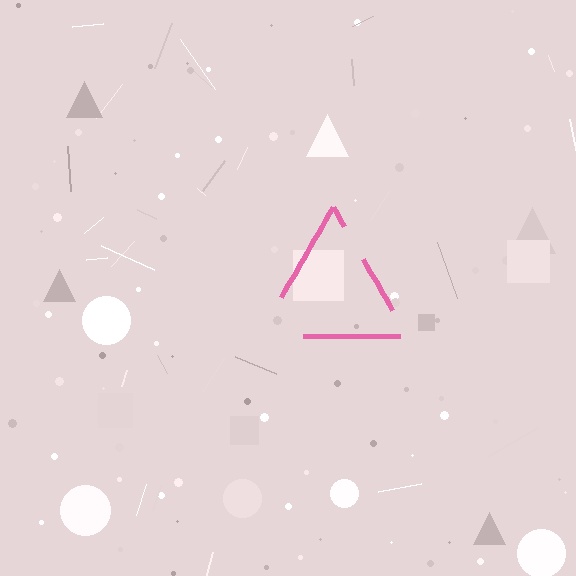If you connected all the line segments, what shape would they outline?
They would outline a triangle.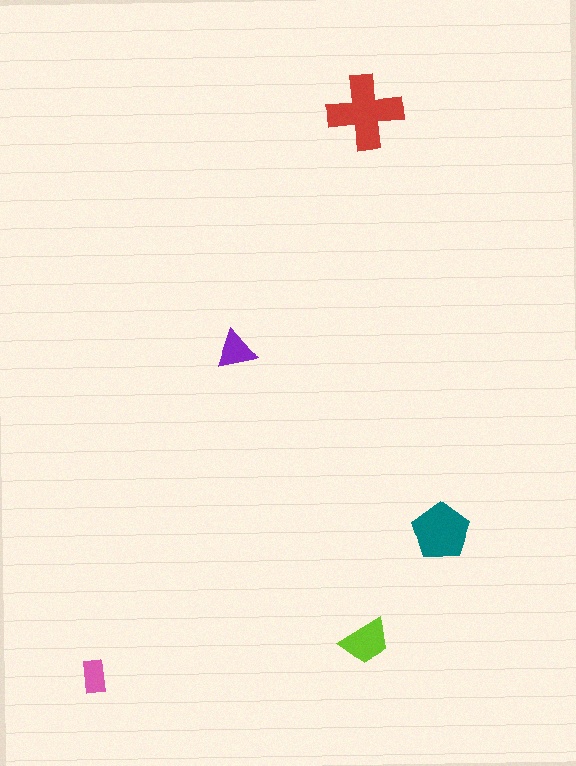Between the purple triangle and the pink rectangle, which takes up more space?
The purple triangle.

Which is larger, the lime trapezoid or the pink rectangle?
The lime trapezoid.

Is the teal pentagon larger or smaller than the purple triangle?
Larger.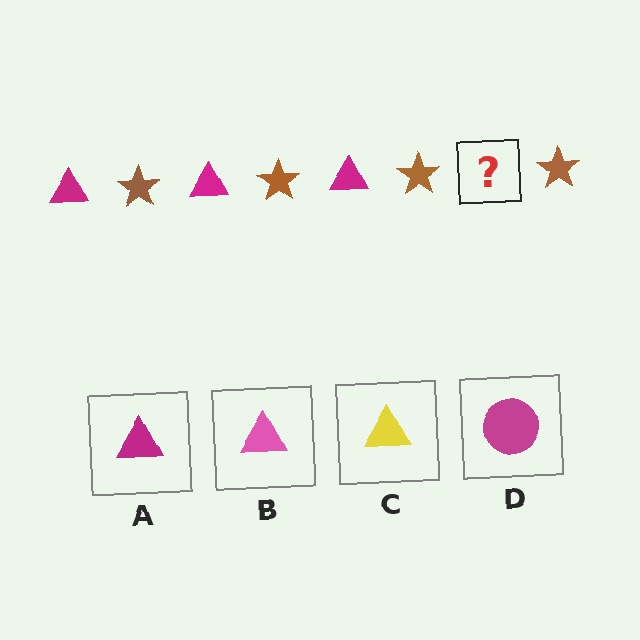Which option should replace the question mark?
Option A.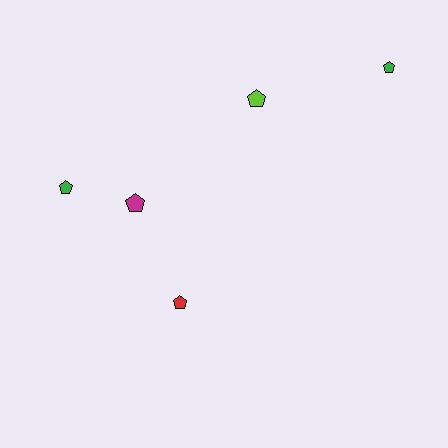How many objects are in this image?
There are 5 objects.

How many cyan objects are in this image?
There are no cyan objects.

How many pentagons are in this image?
There are 5 pentagons.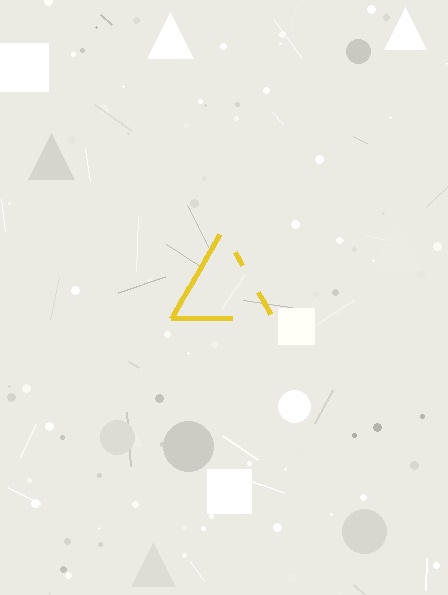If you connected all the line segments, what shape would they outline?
They would outline a triangle.